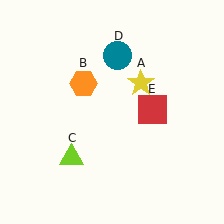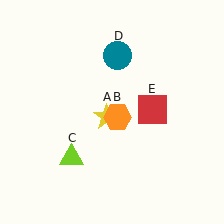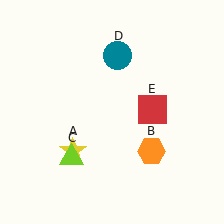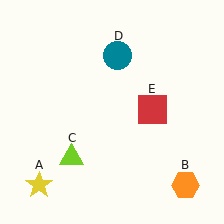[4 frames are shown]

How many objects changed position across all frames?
2 objects changed position: yellow star (object A), orange hexagon (object B).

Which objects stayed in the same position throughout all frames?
Lime triangle (object C) and teal circle (object D) and red square (object E) remained stationary.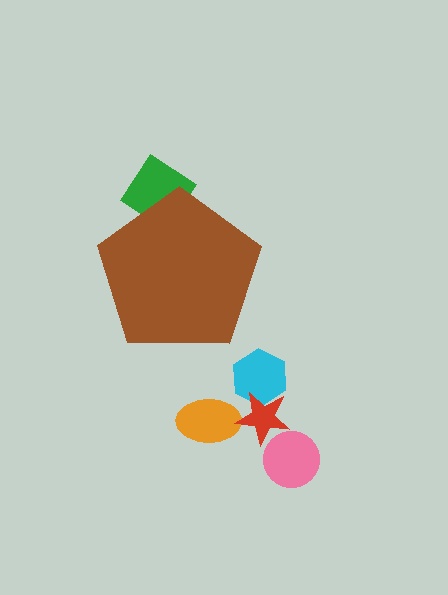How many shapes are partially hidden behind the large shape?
1 shape is partially hidden.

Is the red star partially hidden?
No, the red star is fully visible.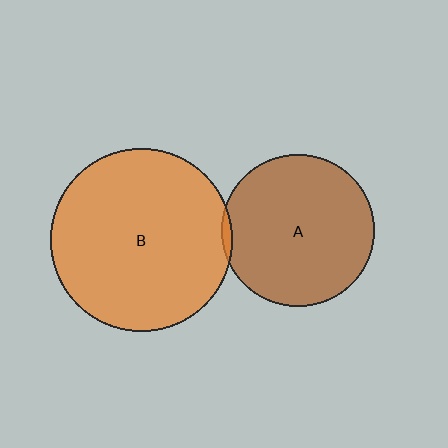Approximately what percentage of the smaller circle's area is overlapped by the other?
Approximately 5%.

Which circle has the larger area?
Circle B (orange).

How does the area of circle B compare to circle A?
Approximately 1.4 times.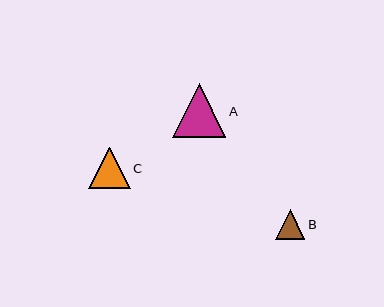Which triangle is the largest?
Triangle A is the largest with a size of approximately 54 pixels.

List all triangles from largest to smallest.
From largest to smallest: A, C, B.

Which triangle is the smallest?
Triangle B is the smallest with a size of approximately 30 pixels.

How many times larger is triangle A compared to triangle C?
Triangle A is approximately 1.3 times the size of triangle C.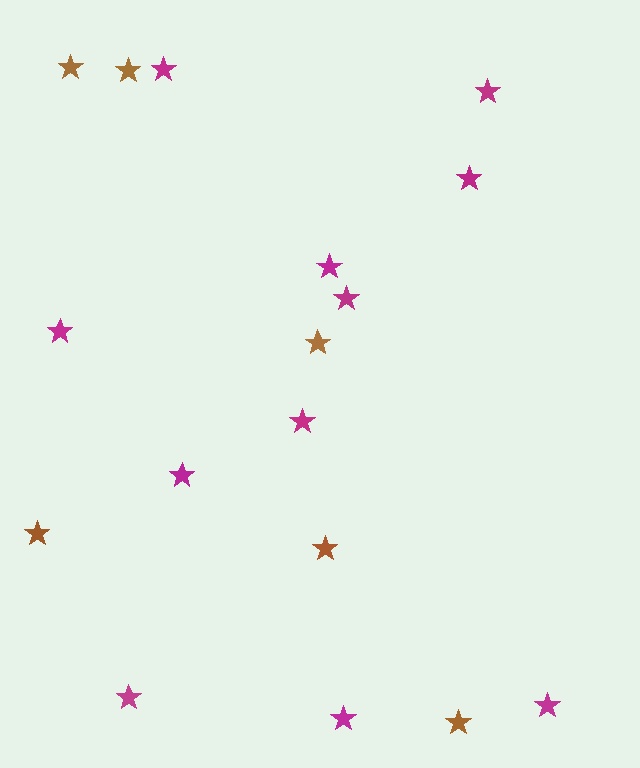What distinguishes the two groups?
There are 2 groups: one group of magenta stars (11) and one group of brown stars (6).